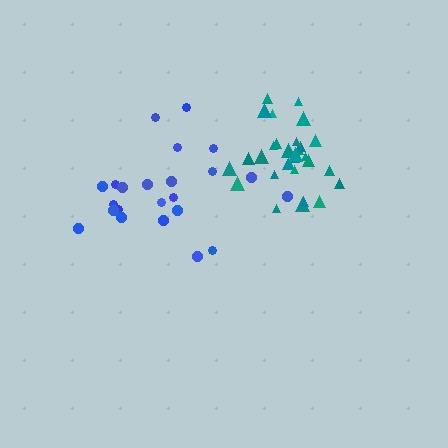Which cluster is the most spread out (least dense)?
Blue.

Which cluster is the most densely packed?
Teal.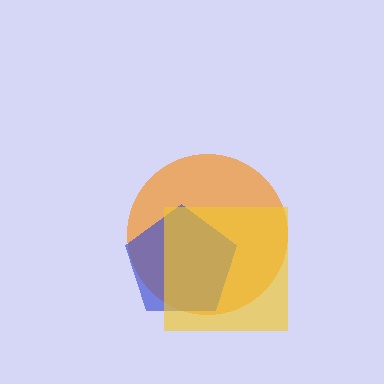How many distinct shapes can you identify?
There are 3 distinct shapes: an orange circle, a blue pentagon, a yellow square.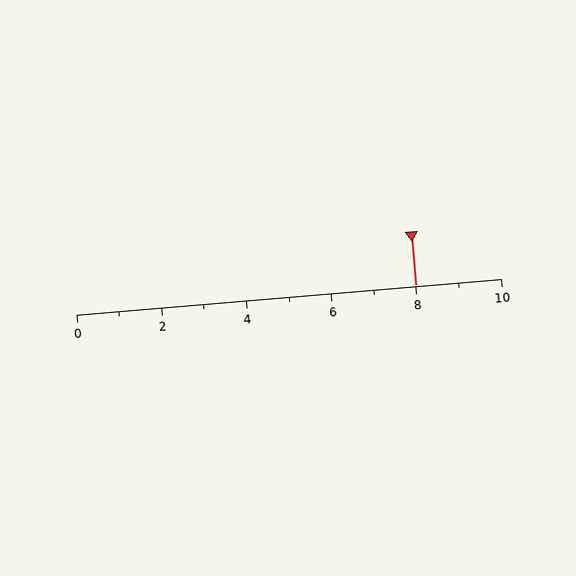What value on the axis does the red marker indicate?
The marker indicates approximately 8.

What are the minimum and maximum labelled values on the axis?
The axis runs from 0 to 10.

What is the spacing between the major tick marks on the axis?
The major ticks are spaced 2 apart.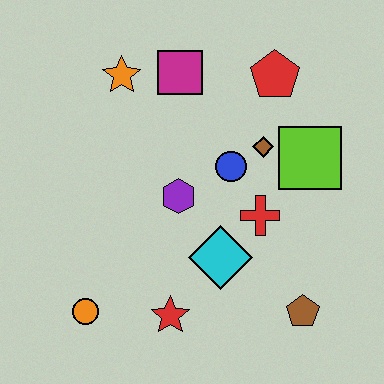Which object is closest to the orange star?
The magenta square is closest to the orange star.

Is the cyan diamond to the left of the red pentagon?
Yes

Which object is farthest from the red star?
The red pentagon is farthest from the red star.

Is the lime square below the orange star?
Yes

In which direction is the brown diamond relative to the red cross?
The brown diamond is above the red cross.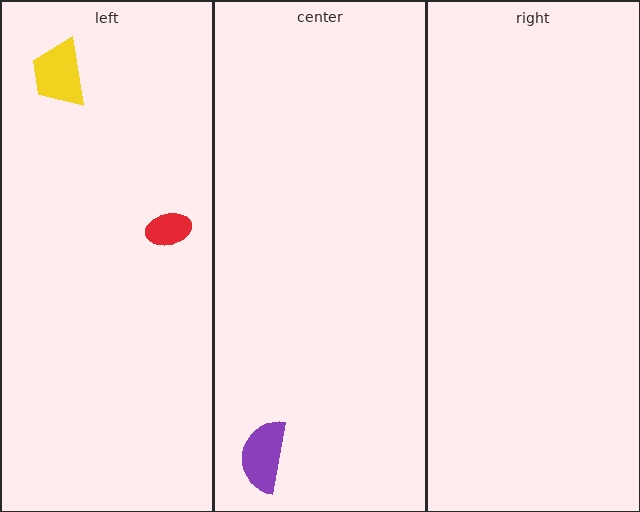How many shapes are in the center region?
1.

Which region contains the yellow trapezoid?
The left region.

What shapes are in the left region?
The yellow trapezoid, the red ellipse.